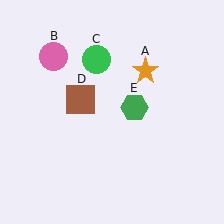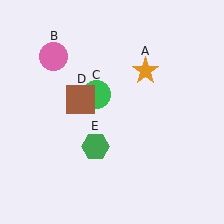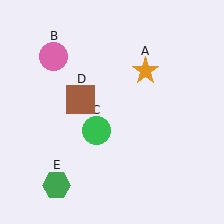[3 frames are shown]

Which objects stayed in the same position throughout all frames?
Orange star (object A) and pink circle (object B) and brown square (object D) remained stationary.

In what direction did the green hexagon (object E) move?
The green hexagon (object E) moved down and to the left.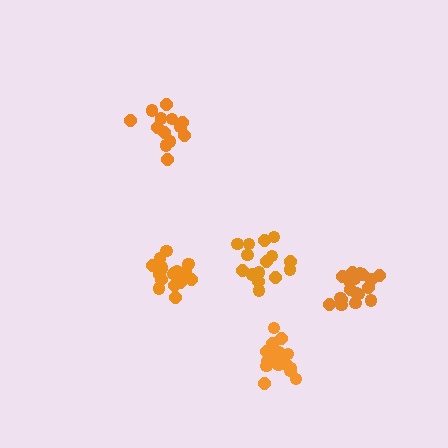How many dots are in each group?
Group 1: 14 dots, Group 2: 15 dots, Group 3: 17 dots, Group 4: 18 dots, Group 5: 19 dots (83 total).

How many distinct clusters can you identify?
There are 5 distinct clusters.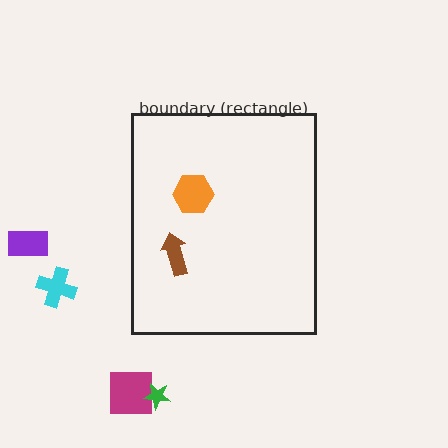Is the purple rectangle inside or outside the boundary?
Outside.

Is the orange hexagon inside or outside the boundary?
Inside.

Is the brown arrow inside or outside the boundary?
Inside.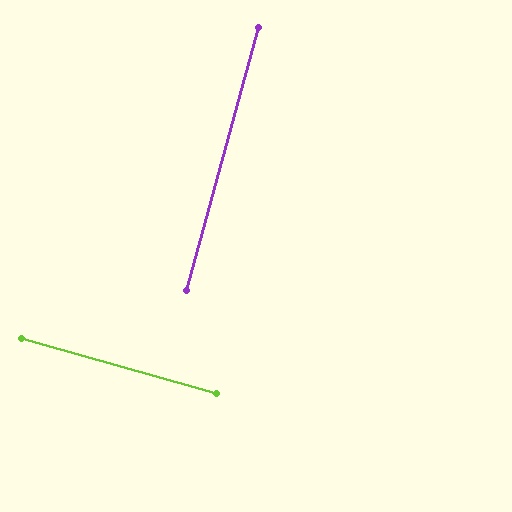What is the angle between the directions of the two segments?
Approximately 89 degrees.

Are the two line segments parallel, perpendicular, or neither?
Perpendicular — they meet at approximately 89°.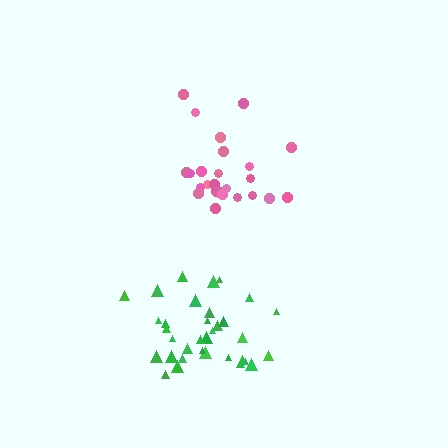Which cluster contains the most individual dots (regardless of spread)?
Green (34).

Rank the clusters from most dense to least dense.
green, pink.